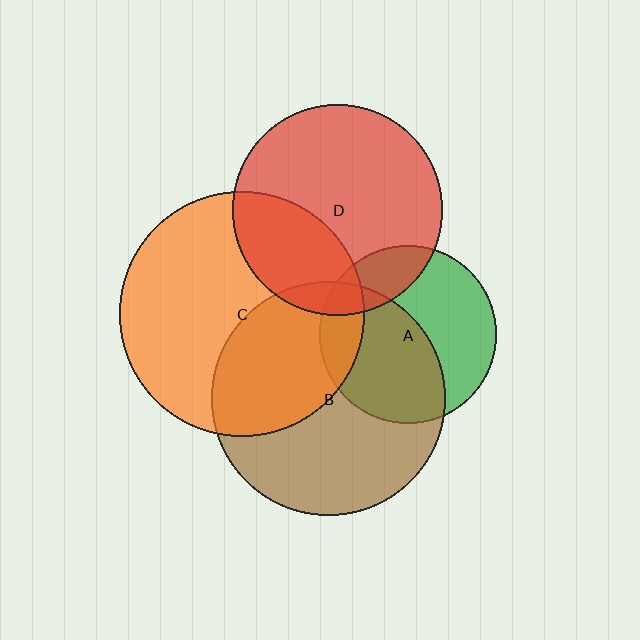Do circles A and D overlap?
Yes.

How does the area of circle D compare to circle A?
Approximately 1.4 times.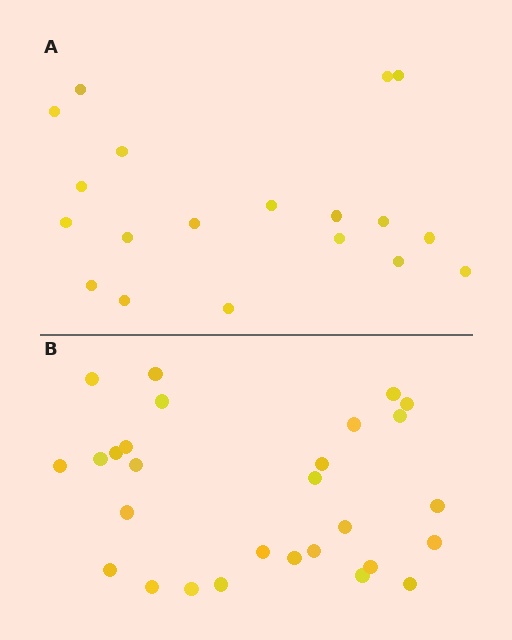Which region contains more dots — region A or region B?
Region B (the bottom region) has more dots.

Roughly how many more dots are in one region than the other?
Region B has roughly 8 or so more dots than region A.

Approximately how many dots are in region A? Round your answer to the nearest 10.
About 20 dots. (The exact count is 19, which rounds to 20.)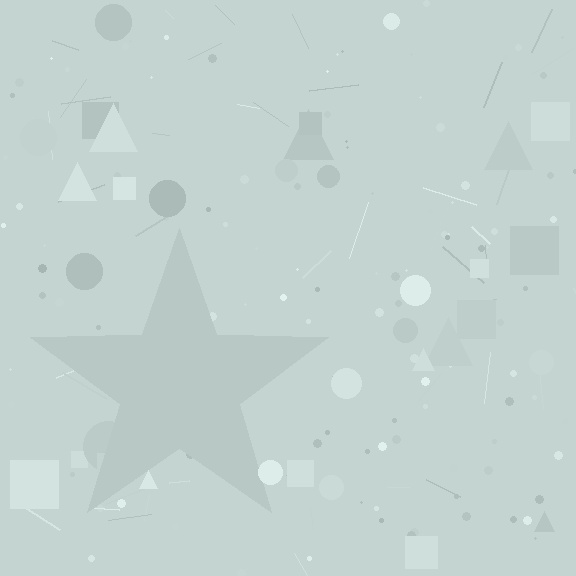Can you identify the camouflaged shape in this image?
The camouflaged shape is a star.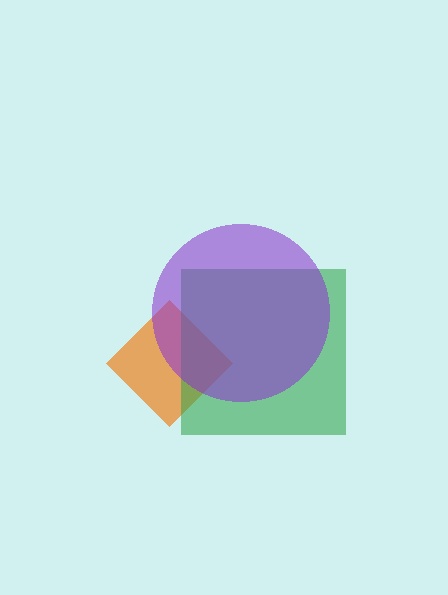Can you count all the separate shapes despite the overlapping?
Yes, there are 3 separate shapes.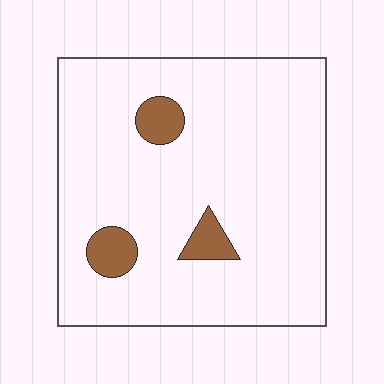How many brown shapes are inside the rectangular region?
3.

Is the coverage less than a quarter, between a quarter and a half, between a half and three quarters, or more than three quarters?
Less than a quarter.